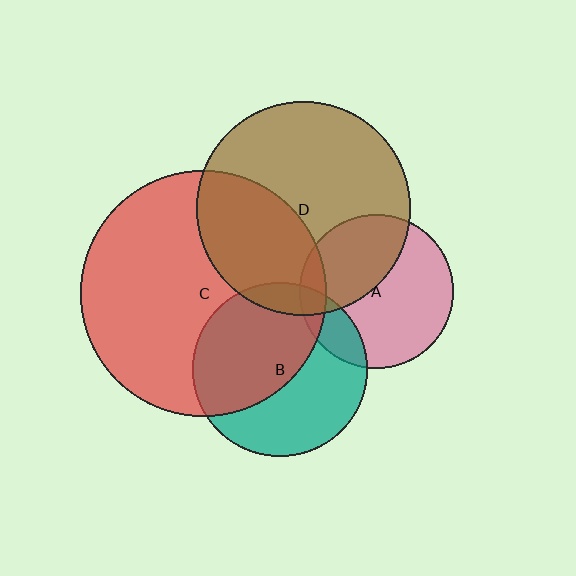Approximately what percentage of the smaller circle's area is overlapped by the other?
Approximately 10%.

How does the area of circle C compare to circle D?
Approximately 1.3 times.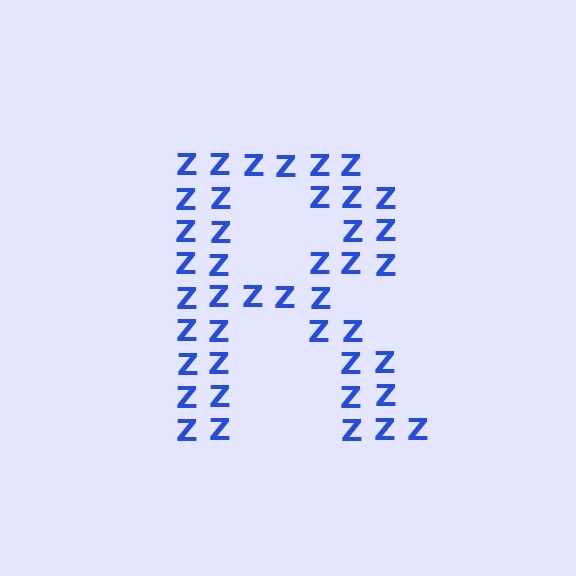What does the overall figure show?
The overall figure shows the letter R.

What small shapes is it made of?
It is made of small letter Z's.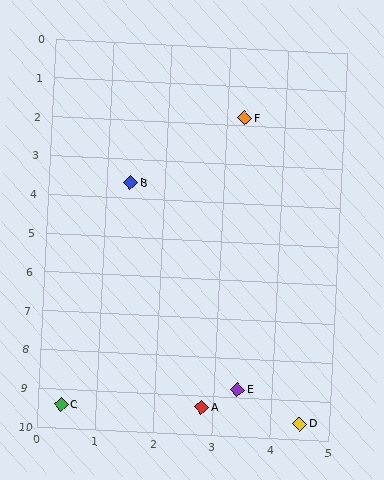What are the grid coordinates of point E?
Point E is at approximately (3.4, 8.8).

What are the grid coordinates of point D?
Point D is at approximately (4.5, 9.6).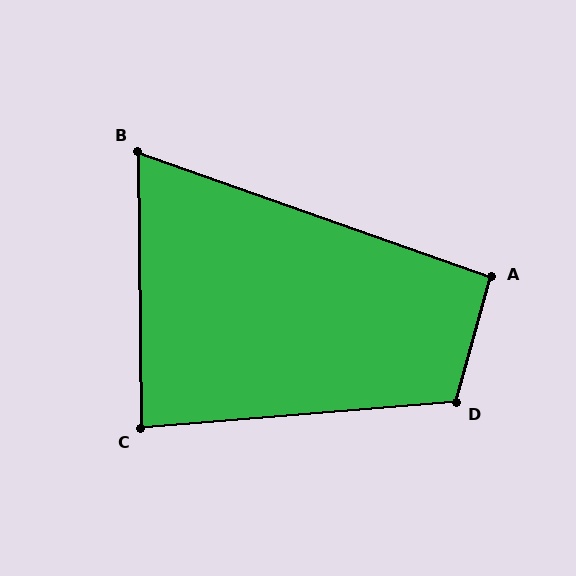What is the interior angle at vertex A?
Approximately 94 degrees (approximately right).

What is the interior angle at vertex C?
Approximately 86 degrees (approximately right).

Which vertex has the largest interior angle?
D, at approximately 110 degrees.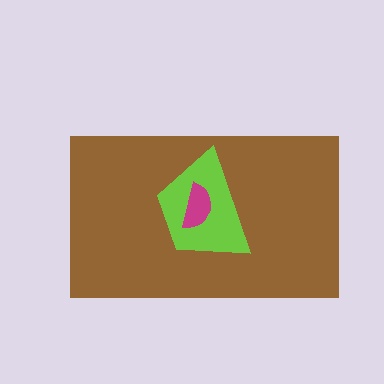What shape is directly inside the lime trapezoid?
The magenta semicircle.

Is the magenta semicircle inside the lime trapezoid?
Yes.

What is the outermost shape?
The brown rectangle.